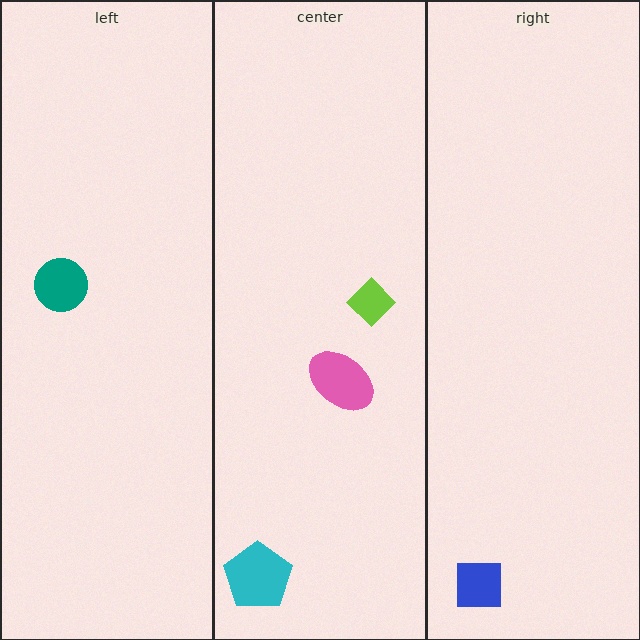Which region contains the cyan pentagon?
The center region.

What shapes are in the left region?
The teal circle.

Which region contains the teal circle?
The left region.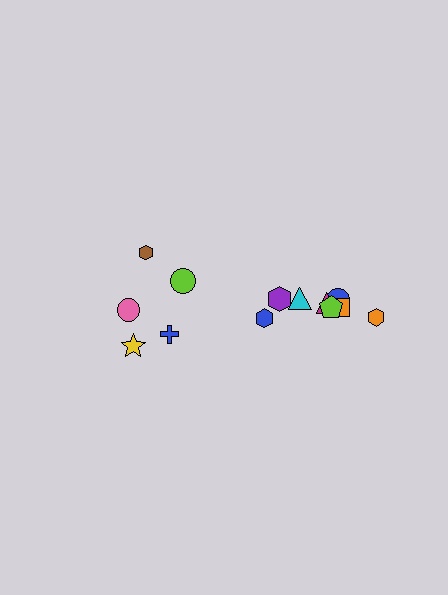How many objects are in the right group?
There are 8 objects.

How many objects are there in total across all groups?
There are 13 objects.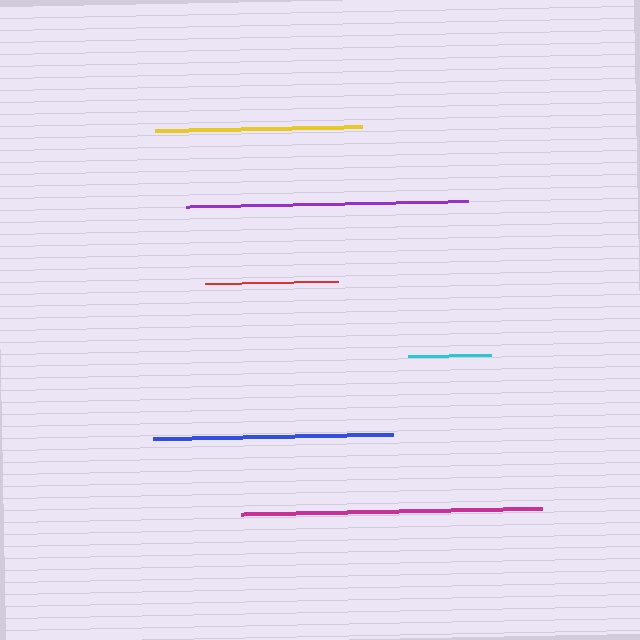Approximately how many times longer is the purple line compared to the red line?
The purple line is approximately 2.1 times the length of the red line.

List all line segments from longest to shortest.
From longest to shortest: magenta, purple, blue, yellow, red, cyan.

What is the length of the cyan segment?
The cyan segment is approximately 83 pixels long.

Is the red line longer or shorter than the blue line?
The blue line is longer than the red line.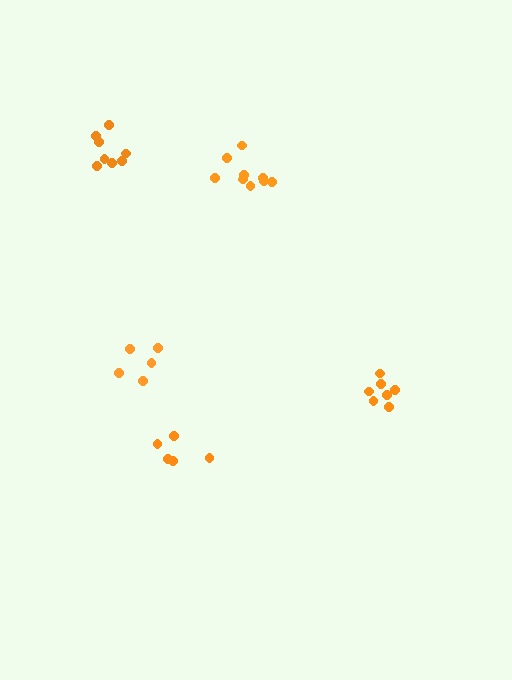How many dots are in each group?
Group 1: 5 dots, Group 2: 7 dots, Group 3: 9 dots, Group 4: 5 dots, Group 5: 8 dots (34 total).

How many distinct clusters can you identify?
There are 5 distinct clusters.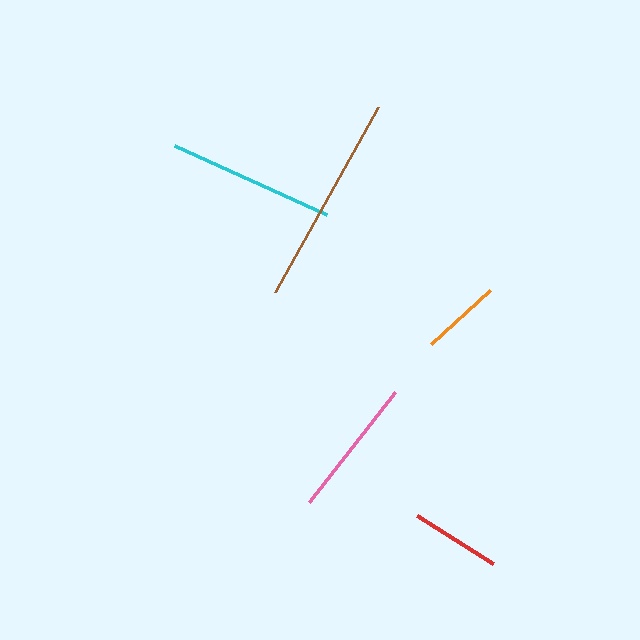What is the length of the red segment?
The red segment is approximately 90 pixels long.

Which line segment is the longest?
The brown line is the longest at approximately 211 pixels.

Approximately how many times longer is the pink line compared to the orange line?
The pink line is approximately 1.8 times the length of the orange line.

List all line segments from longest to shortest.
From longest to shortest: brown, cyan, pink, red, orange.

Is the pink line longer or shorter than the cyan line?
The cyan line is longer than the pink line.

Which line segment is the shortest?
The orange line is the shortest at approximately 79 pixels.